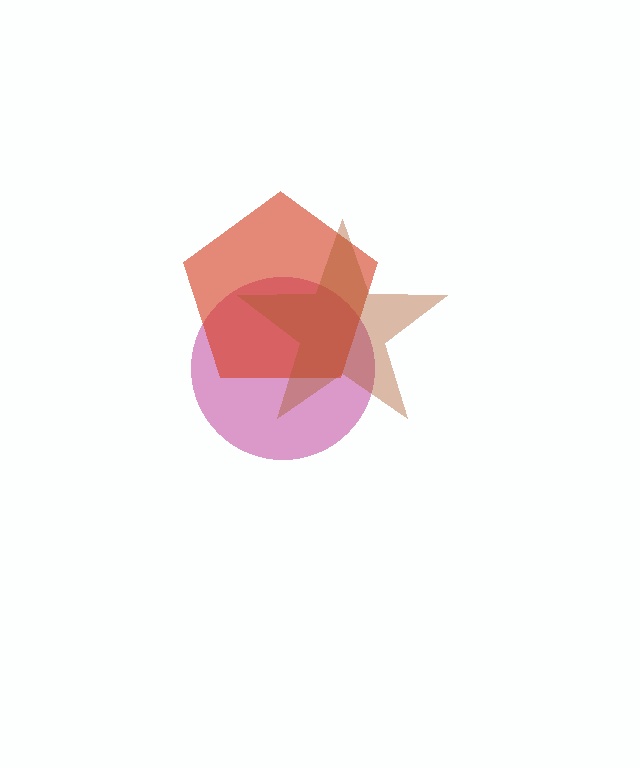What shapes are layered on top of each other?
The layered shapes are: a magenta circle, a red pentagon, a brown star.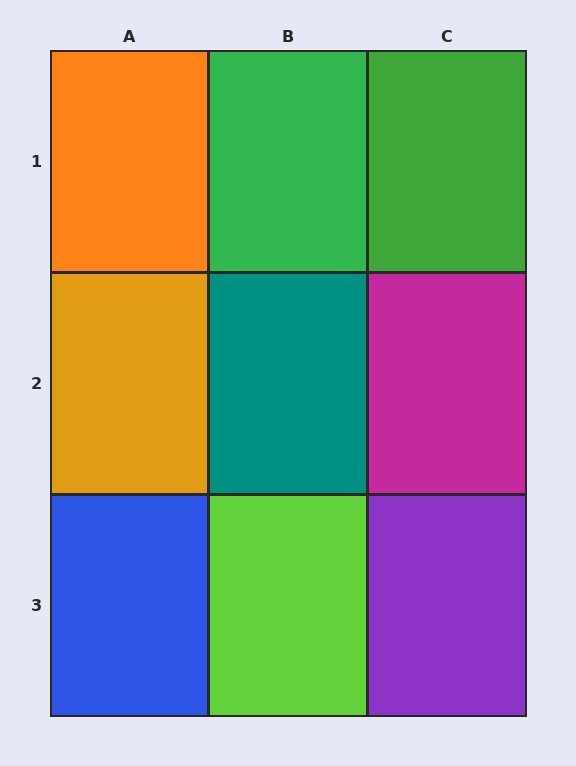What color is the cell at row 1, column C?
Green.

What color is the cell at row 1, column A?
Orange.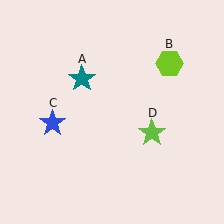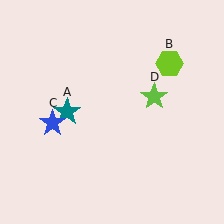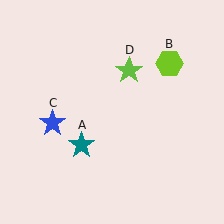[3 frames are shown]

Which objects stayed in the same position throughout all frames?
Lime hexagon (object B) and blue star (object C) remained stationary.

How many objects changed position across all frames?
2 objects changed position: teal star (object A), lime star (object D).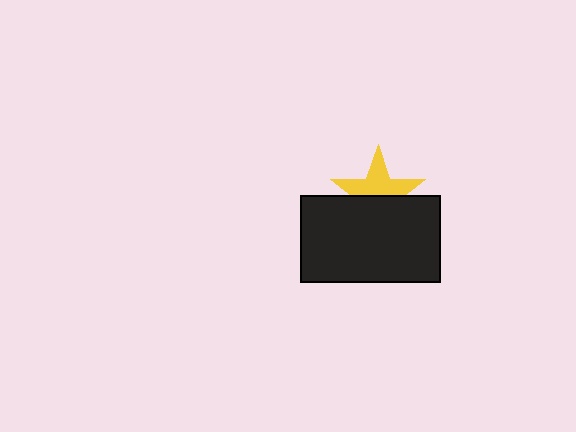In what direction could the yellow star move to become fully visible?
The yellow star could move up. That would shift it out from behind the black rectangle entirely.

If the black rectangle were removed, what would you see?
You would see the complete yellow star.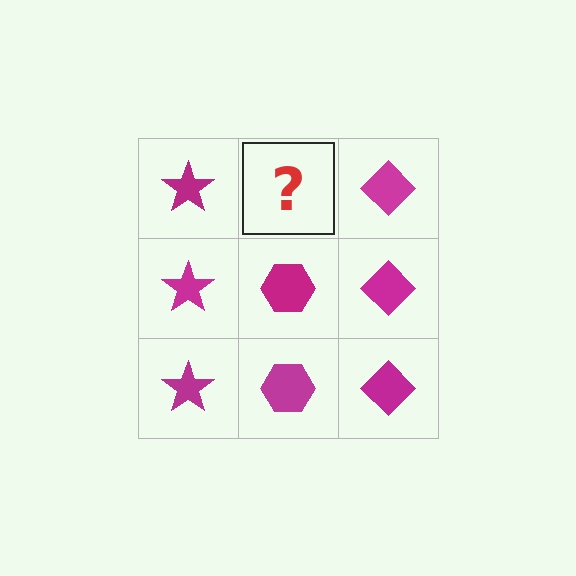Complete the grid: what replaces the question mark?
The question mark should be replaced with a magenta hexagon.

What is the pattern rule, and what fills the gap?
The rule is that each column has a consistent shape. The gap should be filled with a magenta hexagon.